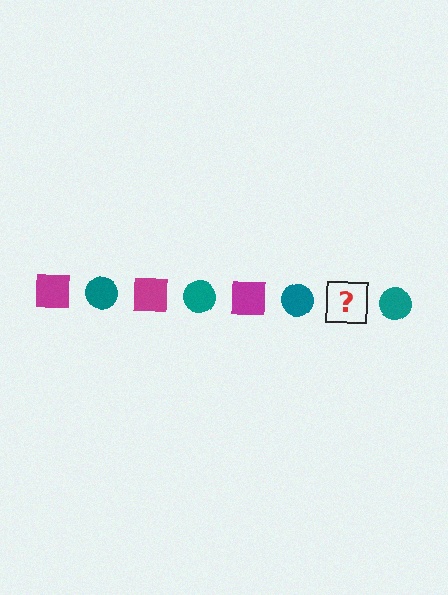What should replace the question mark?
The question mark should be replaced with a magenta square.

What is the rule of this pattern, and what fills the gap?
The rule is that the pattern alternates between magenta square and teal circle. The gap should be filled with a magenta square.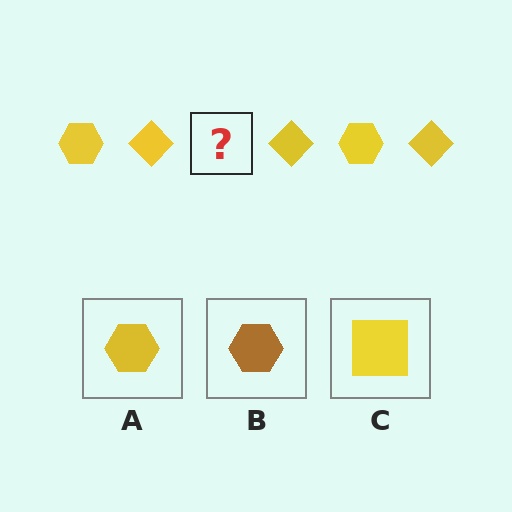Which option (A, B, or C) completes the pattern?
A.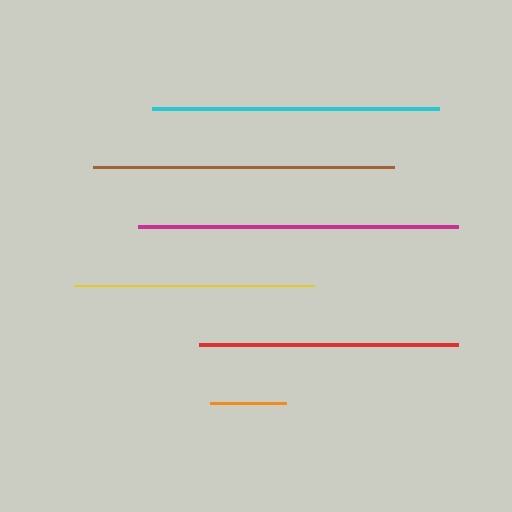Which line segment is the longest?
The magenta line is the longest at approximately 320 pixels.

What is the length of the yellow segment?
The yellow segment is approximately 240 pixels long.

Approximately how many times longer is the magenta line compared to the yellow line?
The magenta line is approximately 1.3 times the length of the yellow line.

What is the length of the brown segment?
The brown segment is approximately 300 pixels long.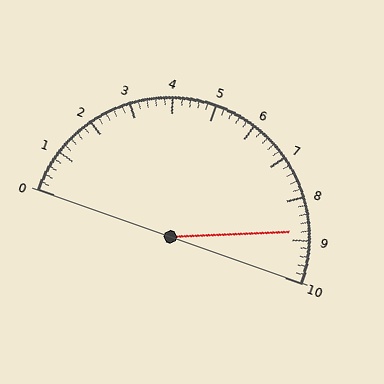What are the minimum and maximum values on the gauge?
The gauge ranges from 0 to 10.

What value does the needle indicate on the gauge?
The needle indicates approximately 8.8.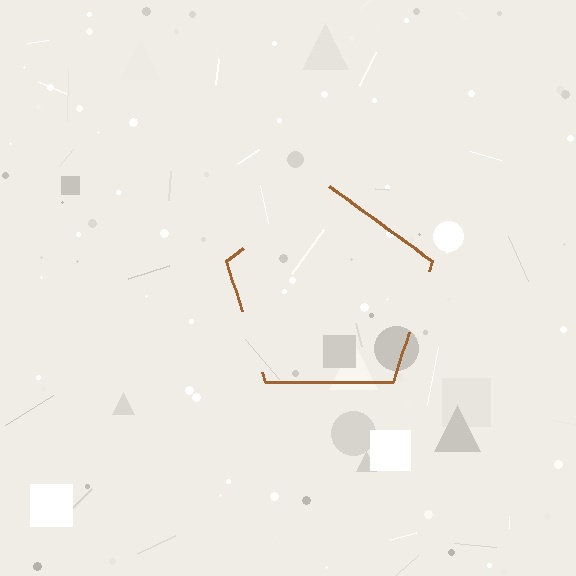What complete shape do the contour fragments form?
The contour fragments form a pentagon.